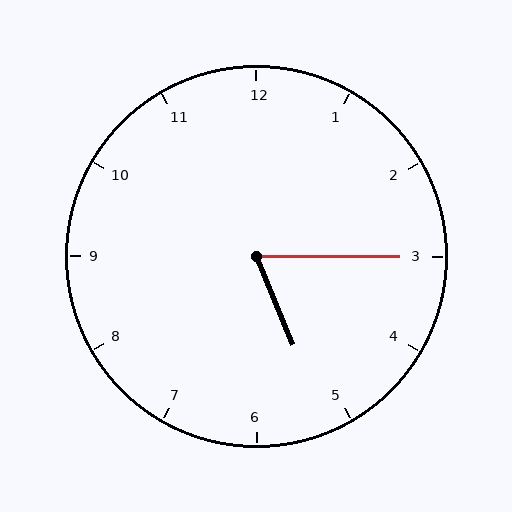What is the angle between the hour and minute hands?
Approximately 68 degrees.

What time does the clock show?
5:15.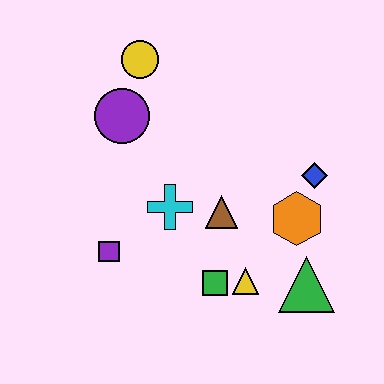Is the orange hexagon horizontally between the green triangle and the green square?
Yes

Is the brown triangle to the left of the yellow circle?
No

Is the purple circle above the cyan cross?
Yes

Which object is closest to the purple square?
The cyan cross is closest to the purple square.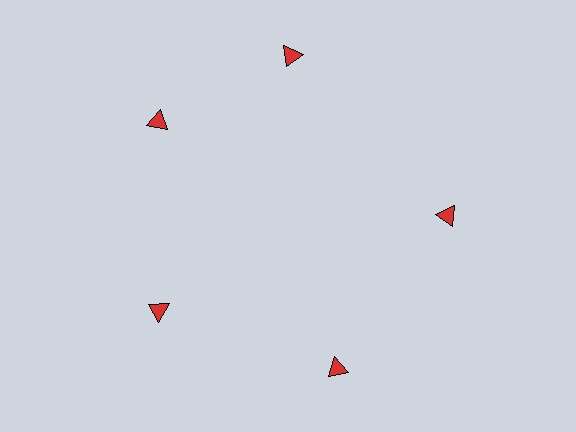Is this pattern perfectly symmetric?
No. The 5 red triangles are arranged in a ring, but one element near the 1 o'clock position is rotated out of alignment along the ring, breaking the 5-fold rotational symmetry.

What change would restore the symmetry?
The symmetry would be restored by rotating it back into even spacing with its neighbors so that all 5 triangles sit at equal angles and equal distance from the center.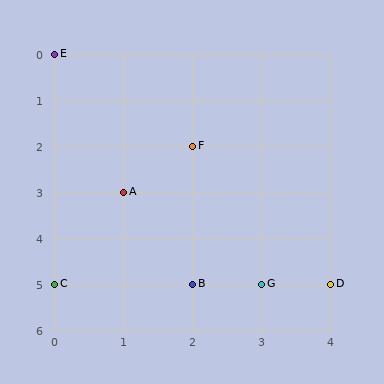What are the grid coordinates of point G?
Point G is at grid coordinates (3, 5).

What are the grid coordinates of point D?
Point D is at grid coordinates (4, 5).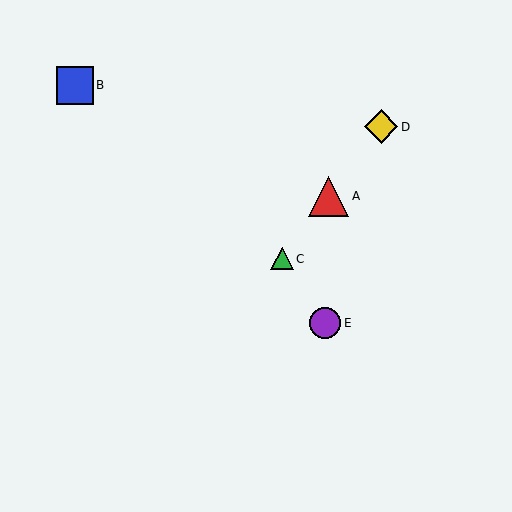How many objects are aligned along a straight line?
3 objects (A, C, D) are aligned along a straight line.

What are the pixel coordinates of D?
Object D is at (381, 127).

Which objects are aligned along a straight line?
Objects A, C, D are aligned along a straight line.